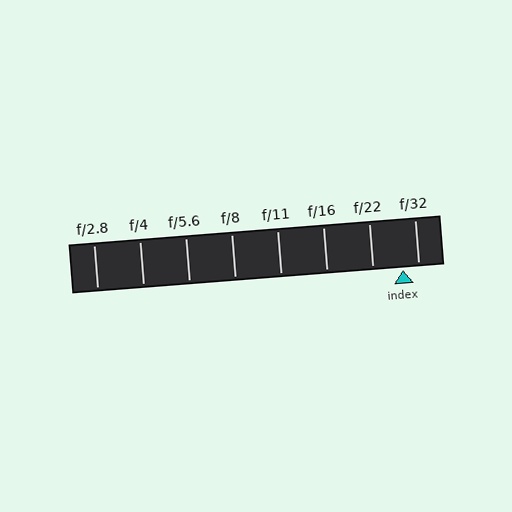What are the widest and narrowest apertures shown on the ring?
The widest aperture shown is f/2.8 and the narrowest is f/32.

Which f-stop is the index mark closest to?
The index mark is closest to f/32.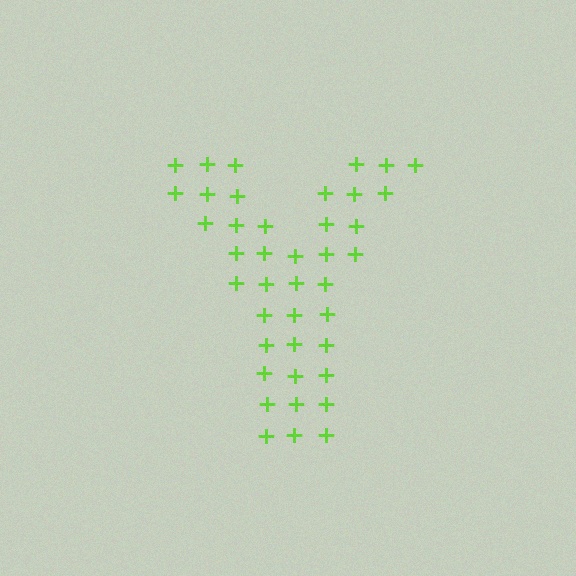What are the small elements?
The small elements are plus signs.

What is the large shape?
The large shape is the letter Y.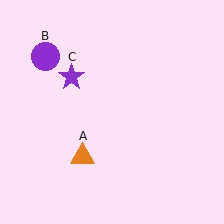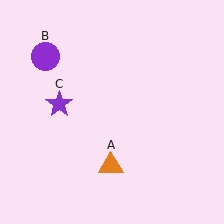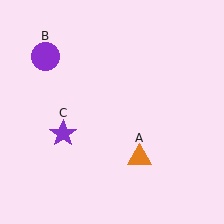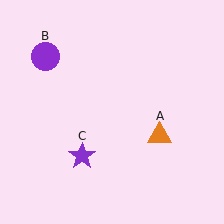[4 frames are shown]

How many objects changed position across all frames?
2 objects changed position: orange triangle (object A), purple star (object C).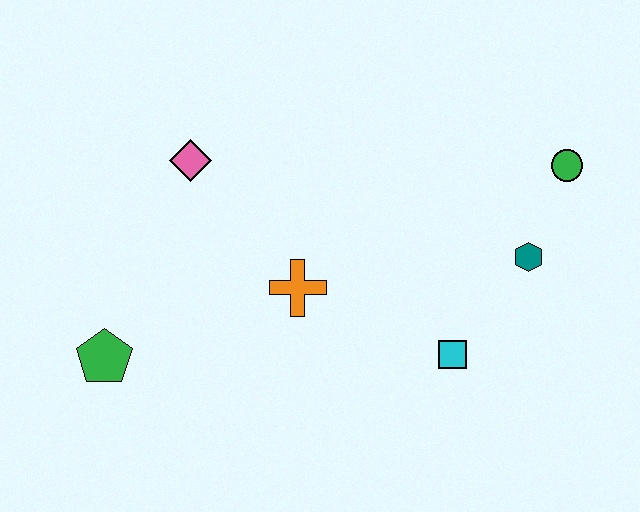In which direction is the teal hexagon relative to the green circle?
The teal hexagon is below the green circle.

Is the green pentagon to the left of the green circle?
Yes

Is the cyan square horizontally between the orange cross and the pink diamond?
No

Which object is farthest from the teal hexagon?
The green pentagon is farthest from the teal hexagon.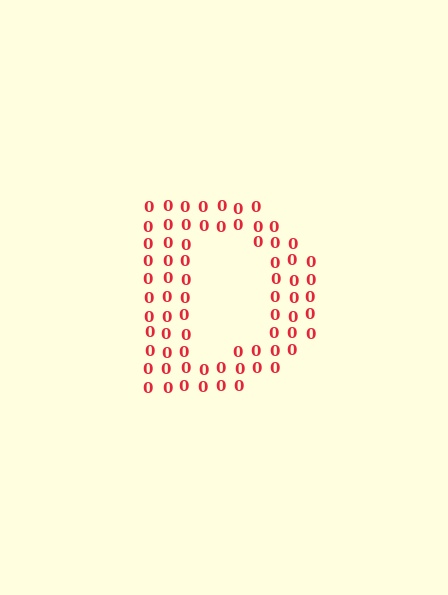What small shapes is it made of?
It is made of small digit 0's.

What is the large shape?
The large shape is the letter D.